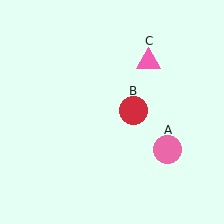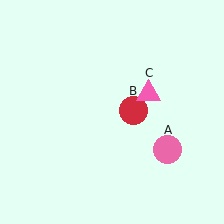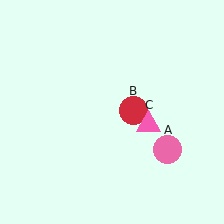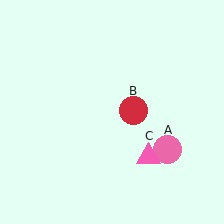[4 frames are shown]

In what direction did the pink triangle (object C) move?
The pink triangle (object C) moved down.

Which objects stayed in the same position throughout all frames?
Pink circle (object A) and red circle (object B) remained stationary.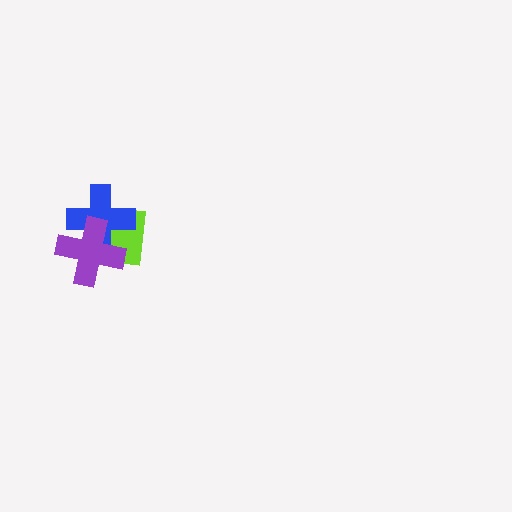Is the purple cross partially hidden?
No, no other shape covers it.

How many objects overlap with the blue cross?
2 objects overlap with the blue cross.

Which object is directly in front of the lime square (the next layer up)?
The blue cross is directly in front of the lime square.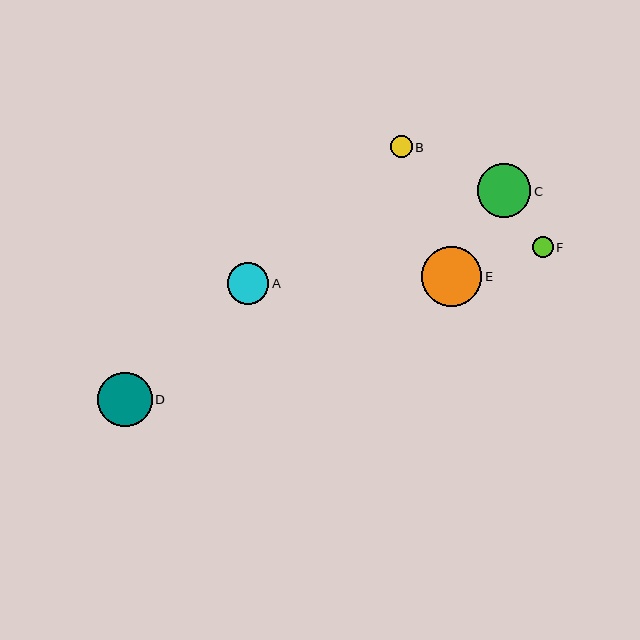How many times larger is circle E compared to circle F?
Circle E is approximately 2.9 times the size of circle F.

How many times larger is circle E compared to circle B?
Circle E is approximately 2.7 times the size of circle B.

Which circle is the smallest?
Circle F is the smallest with a size of approximately 21 pixels.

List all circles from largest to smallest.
From largest to smallest: E, D, C, A, B, F.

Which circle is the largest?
Circle E is the largest with a size of approximately 61 pixels.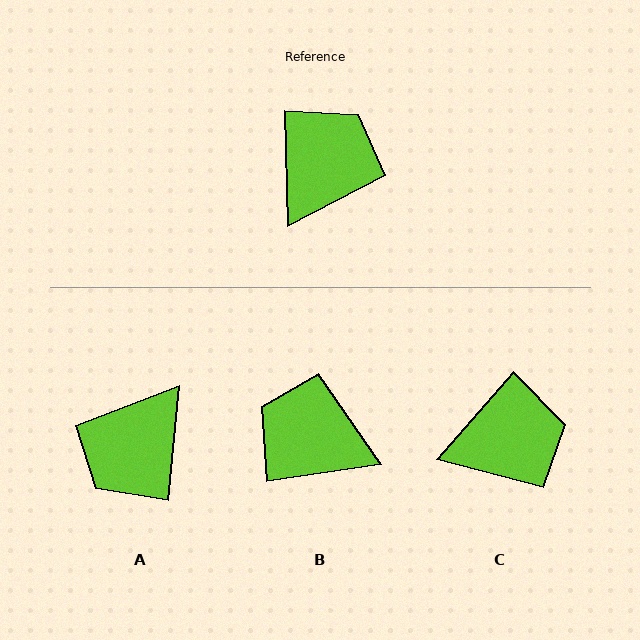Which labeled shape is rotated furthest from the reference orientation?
A, about 174 degrees away.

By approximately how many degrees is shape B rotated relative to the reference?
Approximately 97 degrees counter-clockwise.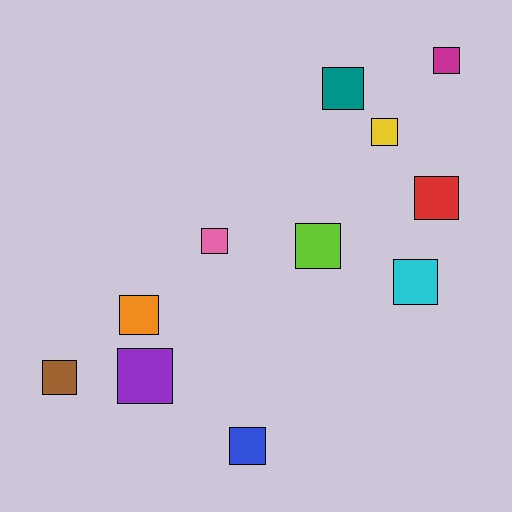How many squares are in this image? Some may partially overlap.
There are 11 squares.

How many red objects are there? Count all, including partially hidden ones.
There is 1 red object.